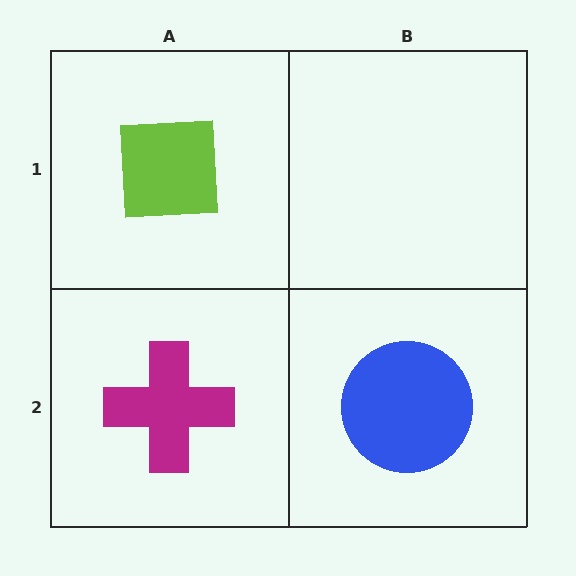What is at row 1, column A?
A lime square.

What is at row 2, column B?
A blue circle.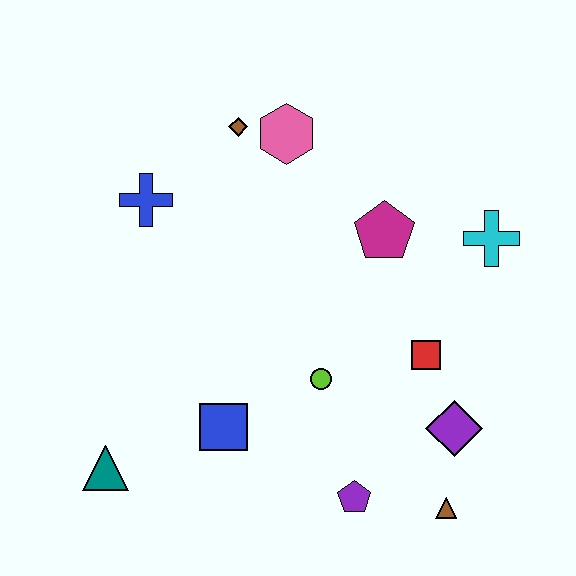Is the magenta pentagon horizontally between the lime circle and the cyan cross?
Yes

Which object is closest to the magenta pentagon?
The cyan cross is closest to the magenta pentagon.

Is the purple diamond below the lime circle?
Yes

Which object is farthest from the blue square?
The cyan cross is farthest from the blue square.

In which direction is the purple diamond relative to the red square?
The purple diamond is below the red square.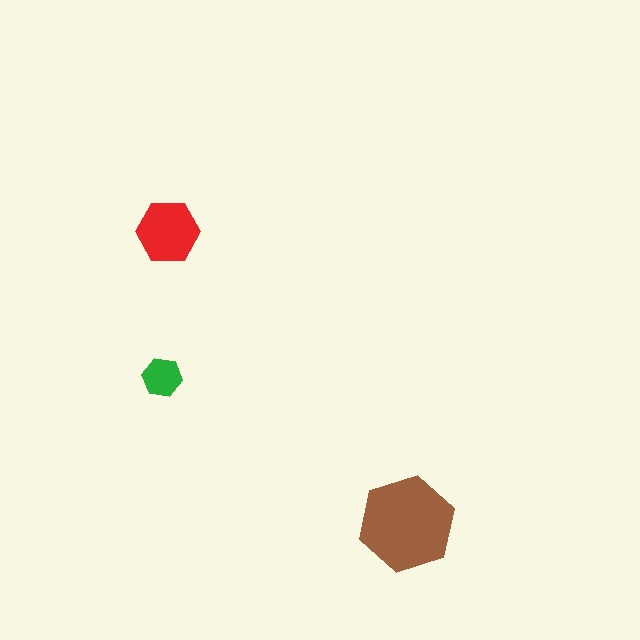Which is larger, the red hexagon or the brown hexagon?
The brown one.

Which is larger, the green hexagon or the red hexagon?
The red one.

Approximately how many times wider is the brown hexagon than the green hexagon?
About 2.5 times wider.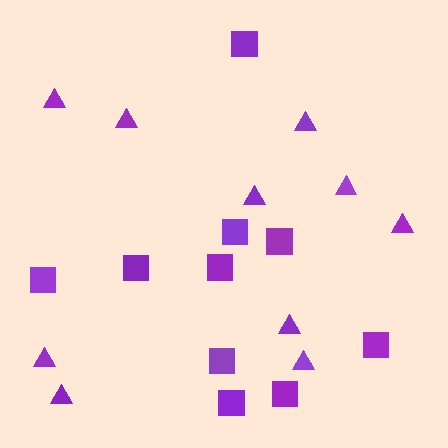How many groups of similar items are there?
There are 2 groups: one group of squares (10) and one group of triangles (10).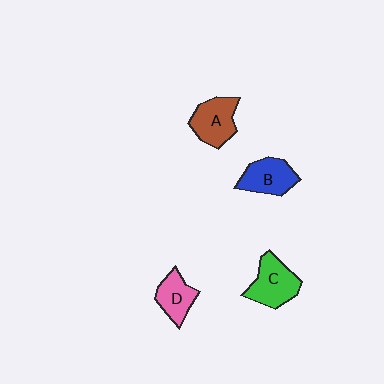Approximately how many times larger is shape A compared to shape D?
Approximately 1.3 times.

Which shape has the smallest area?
Shape D (pink).